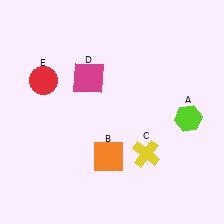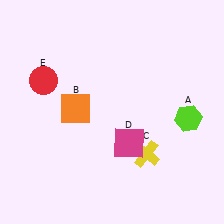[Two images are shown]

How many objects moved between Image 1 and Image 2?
2 objects moved between the two images.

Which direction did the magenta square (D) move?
The magenta square (D) moved down.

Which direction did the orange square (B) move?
The orange square (B) moved up.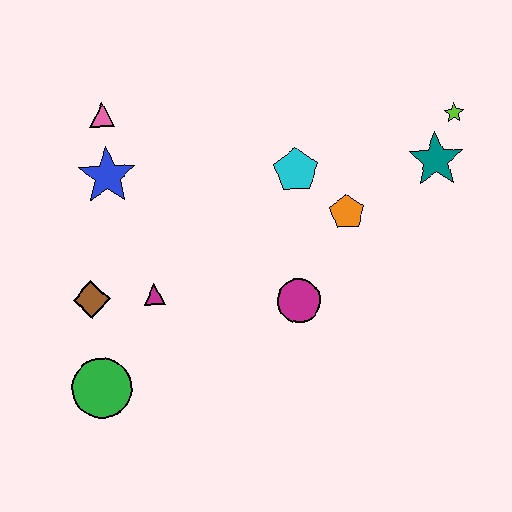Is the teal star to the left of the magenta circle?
No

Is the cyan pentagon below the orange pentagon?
No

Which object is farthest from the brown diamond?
The lime star is farthest from the brown diamond.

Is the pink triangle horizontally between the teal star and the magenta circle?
No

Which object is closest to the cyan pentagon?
The orange pentagon is closest to the cyan pentagon.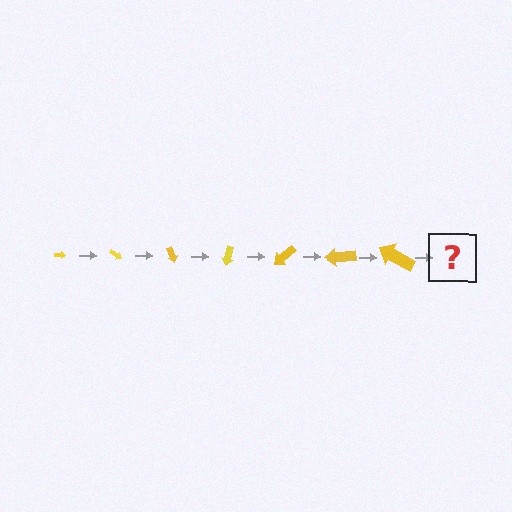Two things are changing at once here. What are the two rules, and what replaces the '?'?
The two rules are that the arrow grows larger each step and it rotates 35 degrees each step. The '?' should be an arrow, larger than the previous one and rotated 245 degrees from the start.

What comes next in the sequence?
The next element should be an arrow, larger than the previous one and rotated 245 degrees from the start.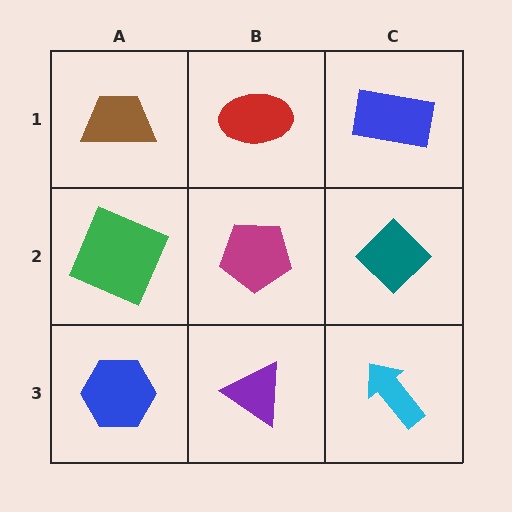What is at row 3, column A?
A blue hexagon.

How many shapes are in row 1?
3 shapes.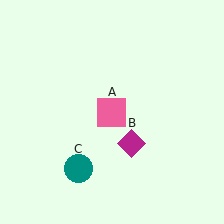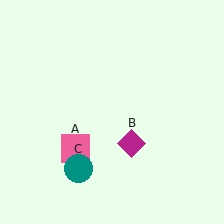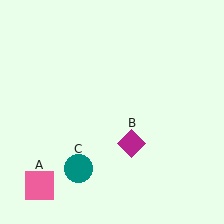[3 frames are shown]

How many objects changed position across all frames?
1 object changed position: pink square (object A).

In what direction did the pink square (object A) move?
The pink square (object A) moved down and to the left.